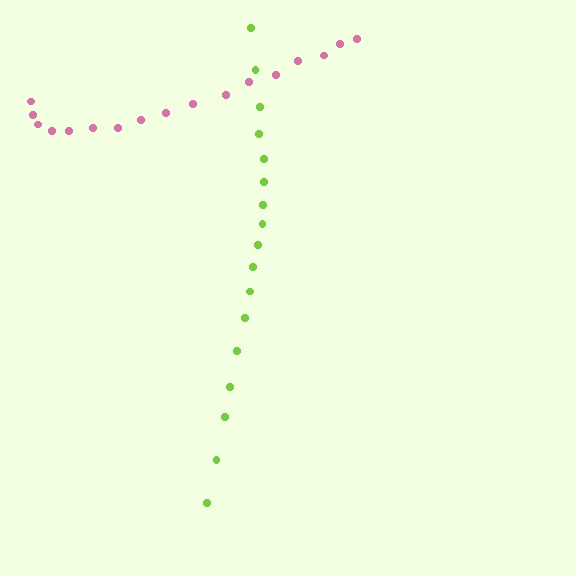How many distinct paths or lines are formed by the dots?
There are 2 distinct paths.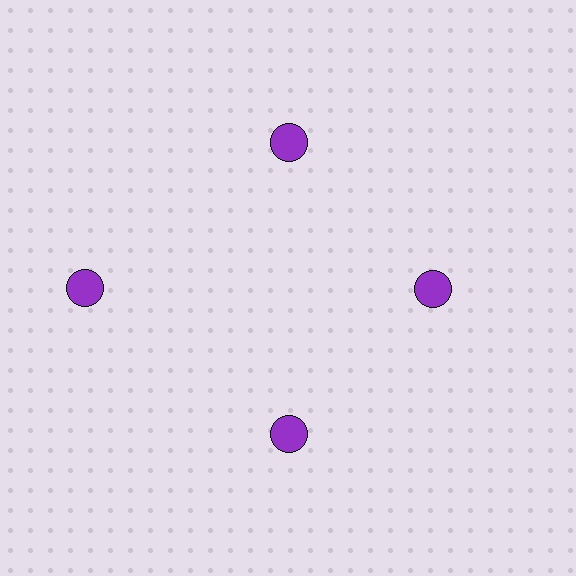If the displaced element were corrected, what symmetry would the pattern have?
It would have 4-fold rotational symmetry — the pattern would map onto itself every 90 degrees.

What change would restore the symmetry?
The symmetry would be restored by moving it inward, back onto the ring so that all 4 circles sit at equal angles and equal distance from the center.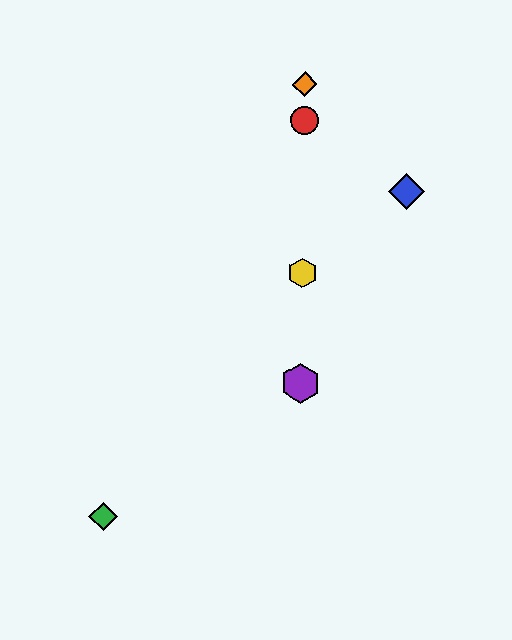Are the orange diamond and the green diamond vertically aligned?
No, the orange diamond is at x≈305 and the green diamond is at x≈103.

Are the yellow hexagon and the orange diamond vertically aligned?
Yes, both are at x≈302.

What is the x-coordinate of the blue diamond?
The blue diamond is at x≈406.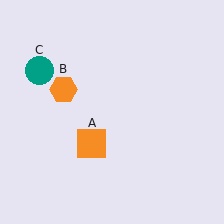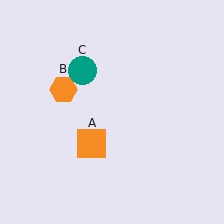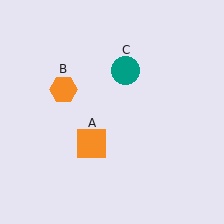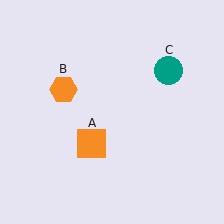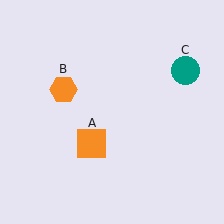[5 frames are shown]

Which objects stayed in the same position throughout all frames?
Orange square (object A) and orange hexagon (object B) remained stationary.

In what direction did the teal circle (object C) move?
The teal circle (object C) moved right.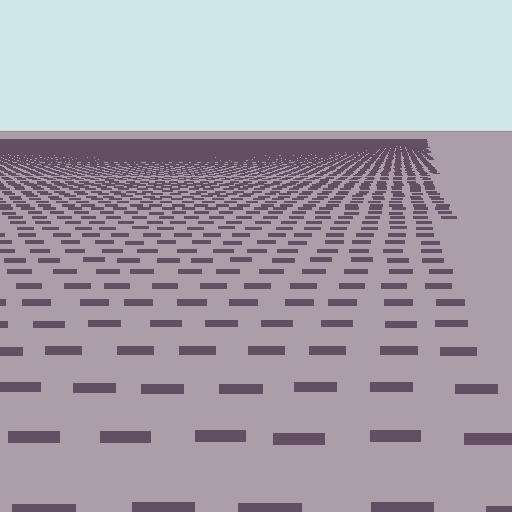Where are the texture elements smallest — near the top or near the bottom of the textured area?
Near the top.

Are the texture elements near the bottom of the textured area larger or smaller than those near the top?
Larger. Near the bottom, elements are closer to the viewer and appear at a bigger on-screen size.